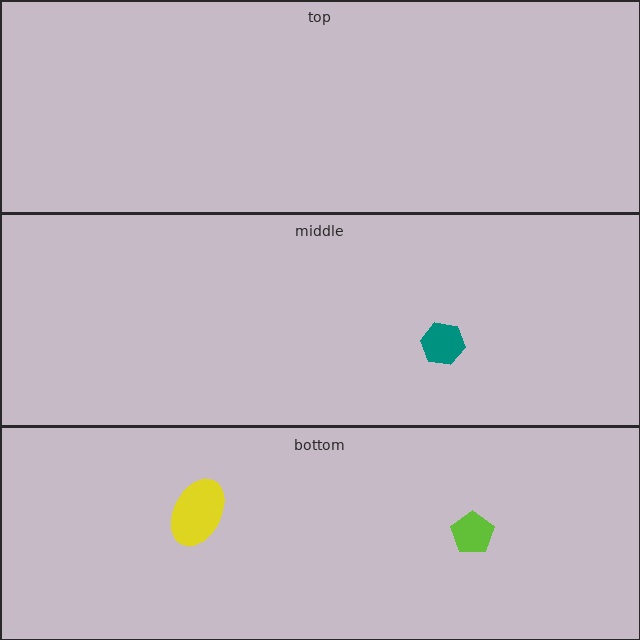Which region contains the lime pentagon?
The bottom region.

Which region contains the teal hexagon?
The middle region.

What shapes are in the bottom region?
The yellow ellipse, the lime pentagon.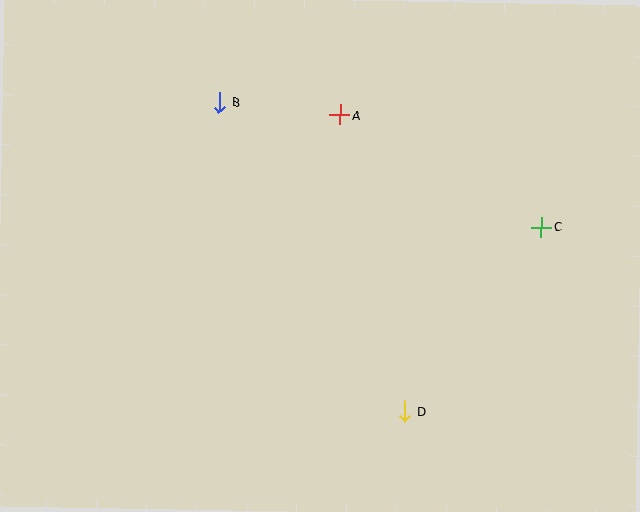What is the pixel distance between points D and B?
The distance between D and B is 360 pixels.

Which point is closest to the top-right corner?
Point C is closest to the top-right corner.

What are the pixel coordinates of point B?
Point B is at (219, 103).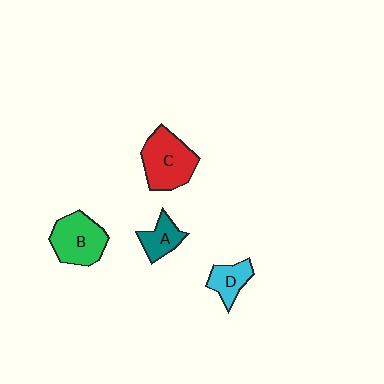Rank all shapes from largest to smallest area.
From largest to smallest: C (red), B (green), D (cyan), A (teal).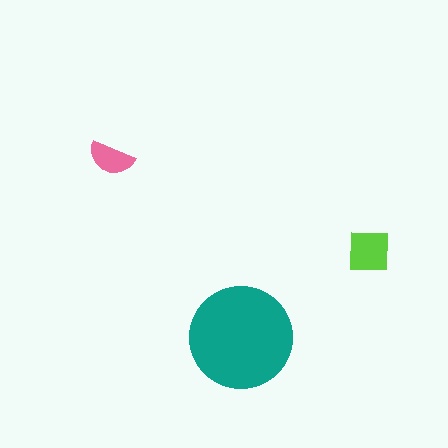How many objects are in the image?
There are 3 objects in the image.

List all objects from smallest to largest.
The pink semicircle, the lime square, the teal circle.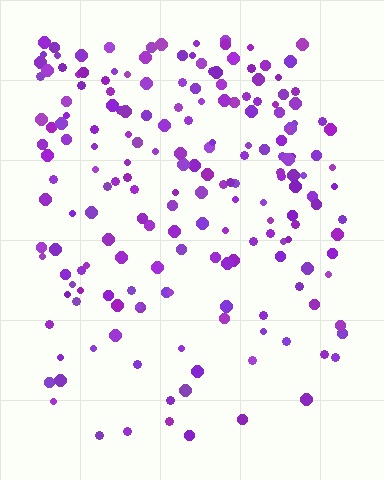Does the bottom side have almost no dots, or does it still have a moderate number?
Still a moderate number, just noticeably fewer than the top.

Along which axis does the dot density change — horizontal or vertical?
Vertical.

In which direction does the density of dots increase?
From bottom to top, with the top side densest.